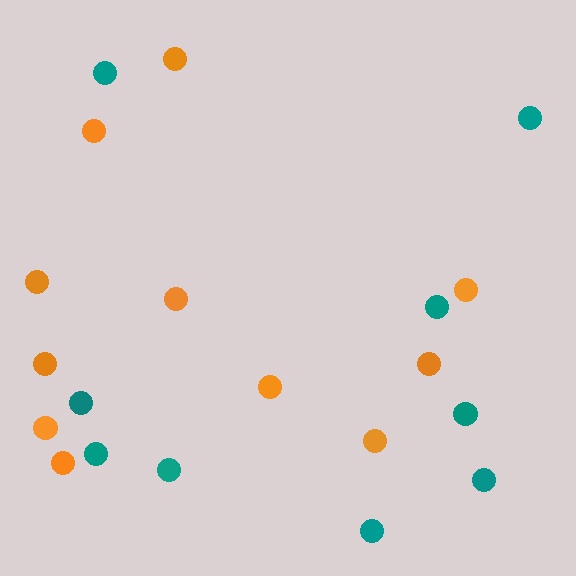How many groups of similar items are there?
There are 2 groups: one group of teal circles (9) and one group of orange circles (11).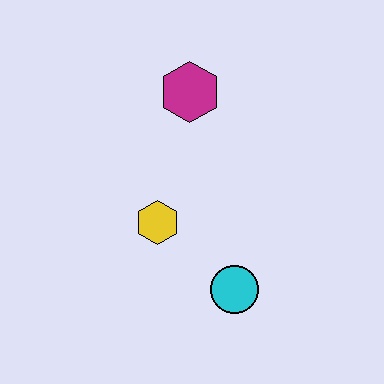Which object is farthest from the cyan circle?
The magenta hexagon is farthest from the cyan circle.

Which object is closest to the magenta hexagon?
The yellow hexagon is closest to the magenta hexagon.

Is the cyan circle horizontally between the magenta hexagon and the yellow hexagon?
No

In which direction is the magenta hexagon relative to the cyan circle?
The magenta hexagon is above the cyan circle.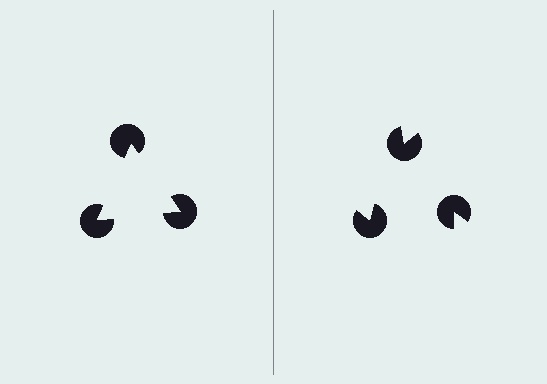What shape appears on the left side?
An illusory triangle.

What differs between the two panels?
The pac-man discs are positioned identically on both sides; only the wedge orientations differ. On the left they align to a triangle; on the right they are misaligned.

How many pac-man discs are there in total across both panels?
6 — 3 on each side.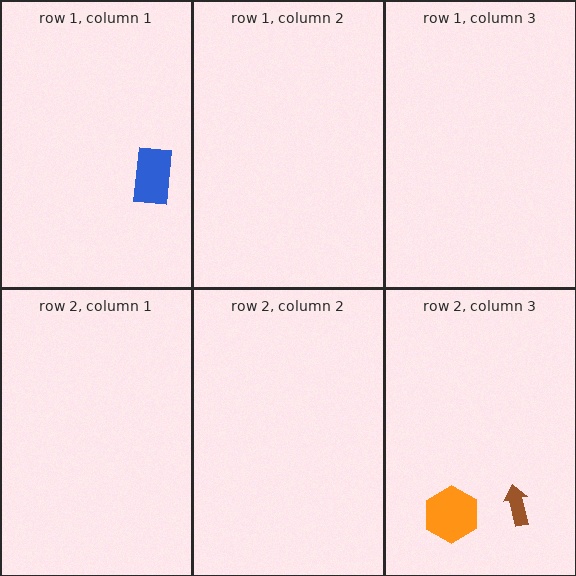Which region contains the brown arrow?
The row 2, column 3 region.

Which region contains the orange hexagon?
The row 2, column 3 region.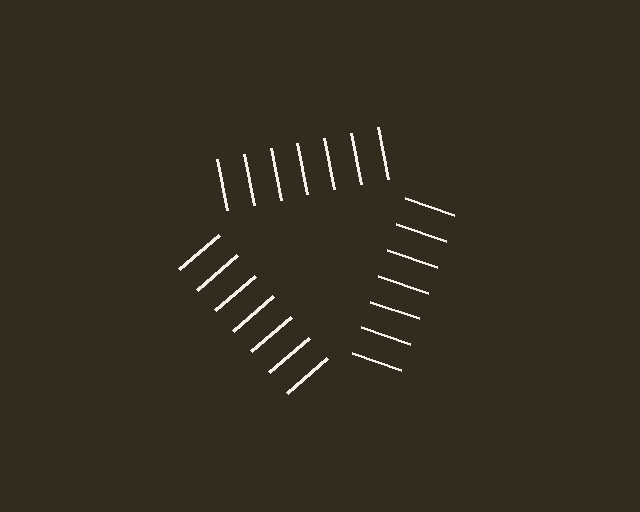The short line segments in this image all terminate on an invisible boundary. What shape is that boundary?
An illusory triangle — the line segments terminate on its edges but no continuous stroke is drawn.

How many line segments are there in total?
21 — 7 along each of the 3 edges.